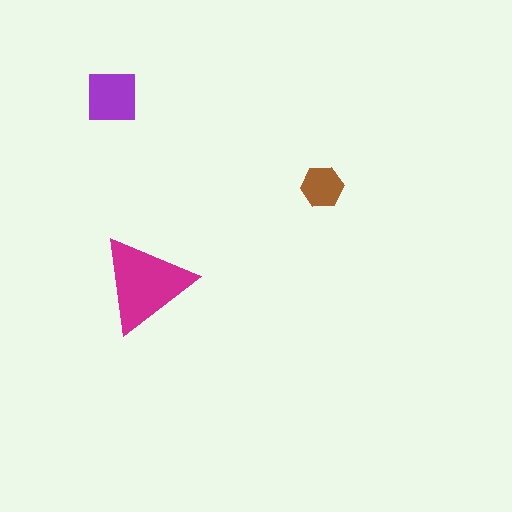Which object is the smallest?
The brown hexagon.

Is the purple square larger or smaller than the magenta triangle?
Smaller.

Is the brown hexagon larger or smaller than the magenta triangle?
Smaller.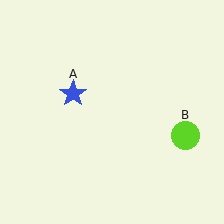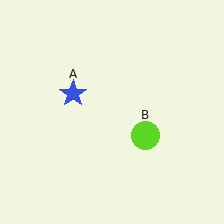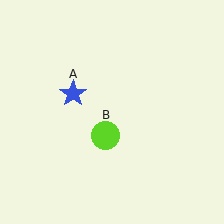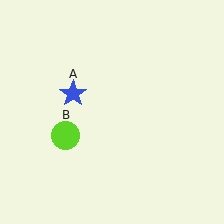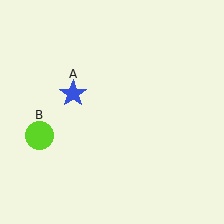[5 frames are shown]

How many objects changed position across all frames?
1 object changed position: lime circle (object B).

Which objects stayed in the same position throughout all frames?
Blue star (object A) remained stationary.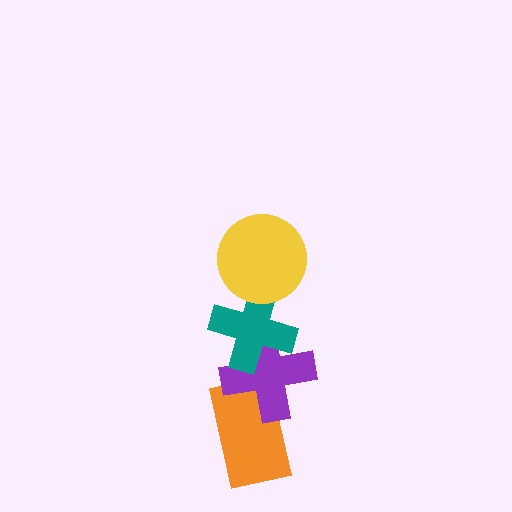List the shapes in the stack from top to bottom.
From top to bottom: the yellow circle, the teal cross, the purple cross, the orange rectangle.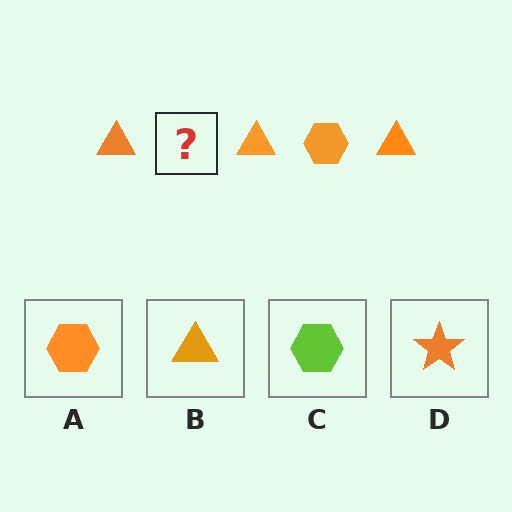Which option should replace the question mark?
Option A.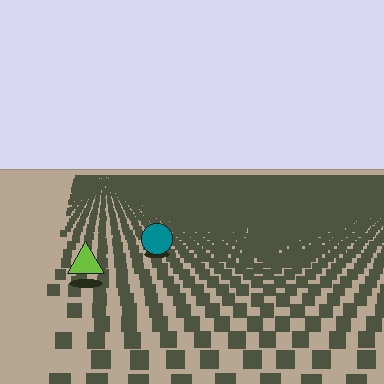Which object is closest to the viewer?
The lime triangle is closest. The texture marks near it are larger and more spread out.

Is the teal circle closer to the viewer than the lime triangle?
No. The lime triangle is closer — you can tell from the texture gradient: the ground texture is coarser near it.